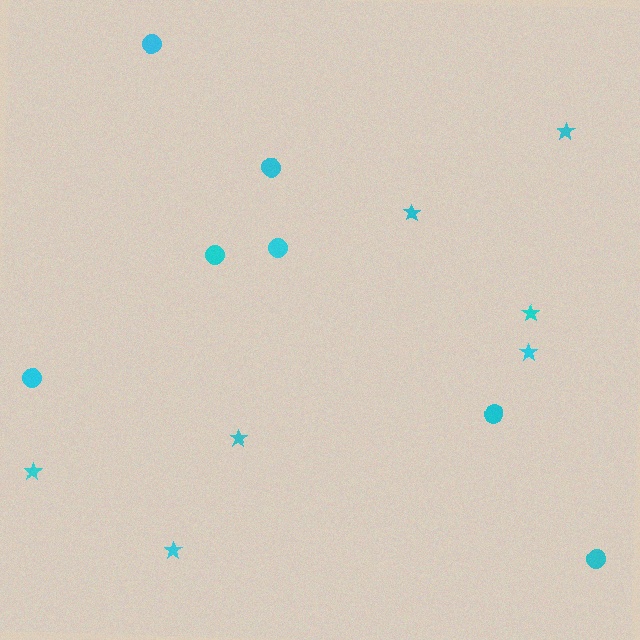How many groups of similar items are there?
There are 2 groups: one group of stars (7) and one group of circles (7).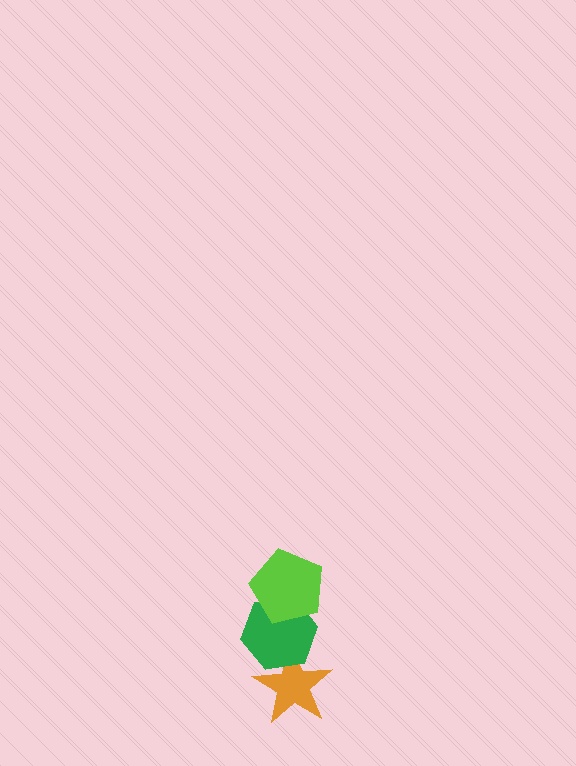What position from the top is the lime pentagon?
The lime pentagon is 1st from the top.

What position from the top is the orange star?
The orange star is 3rd from the top.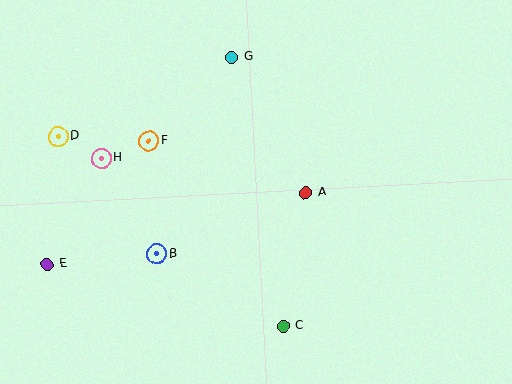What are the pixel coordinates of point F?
Point F is at (149, 141).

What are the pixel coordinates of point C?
Point C is at (283, 326).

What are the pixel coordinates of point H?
Point H is at (101, 158).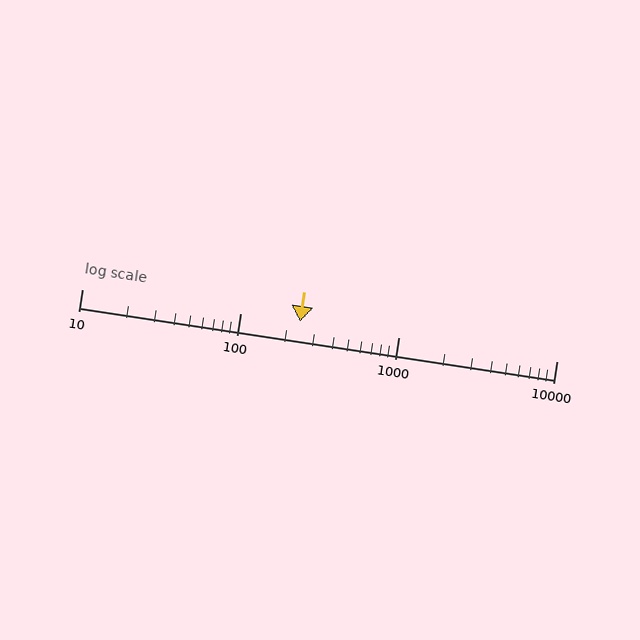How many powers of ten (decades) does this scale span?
The scale spans 3 decades, from 10 to 10000.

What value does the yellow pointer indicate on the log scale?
The pointer indicates approximately 240.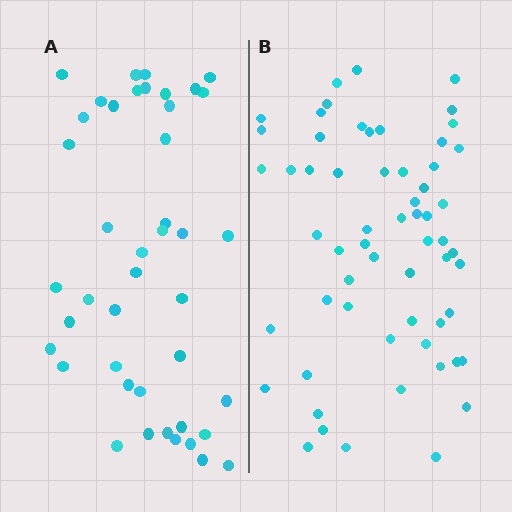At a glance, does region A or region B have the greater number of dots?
Region B (the right region) has more dots.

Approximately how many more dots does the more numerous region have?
Region B has approximately 15 more dots than region A.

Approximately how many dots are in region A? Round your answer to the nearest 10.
About 40 dots. (The exact count is 43, which rounds to 40.)